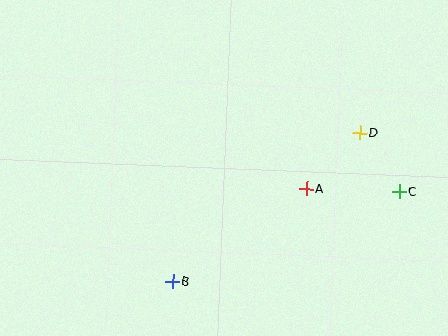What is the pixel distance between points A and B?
The distance between A and B is 163 pixels.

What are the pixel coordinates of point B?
Point B is at (173, 281).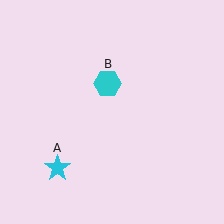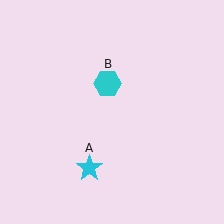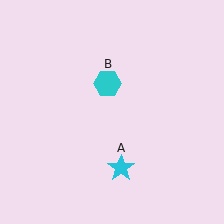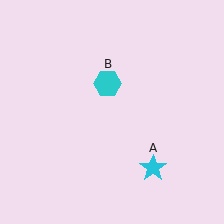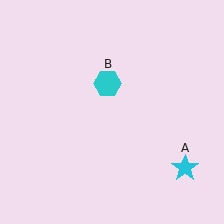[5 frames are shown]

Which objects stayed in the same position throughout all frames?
Cyan hexagon (object B) remained stationary.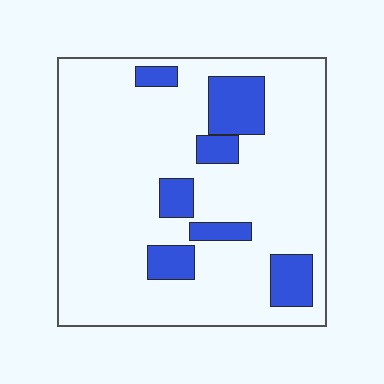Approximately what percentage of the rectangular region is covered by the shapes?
Approximately 15%.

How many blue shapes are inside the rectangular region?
7.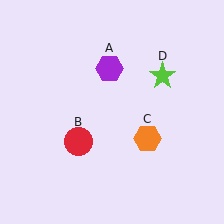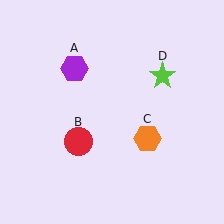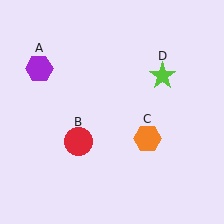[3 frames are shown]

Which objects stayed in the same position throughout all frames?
Red circle (object B) and orange hexagon (object C) and lime star (object D) remained stationary.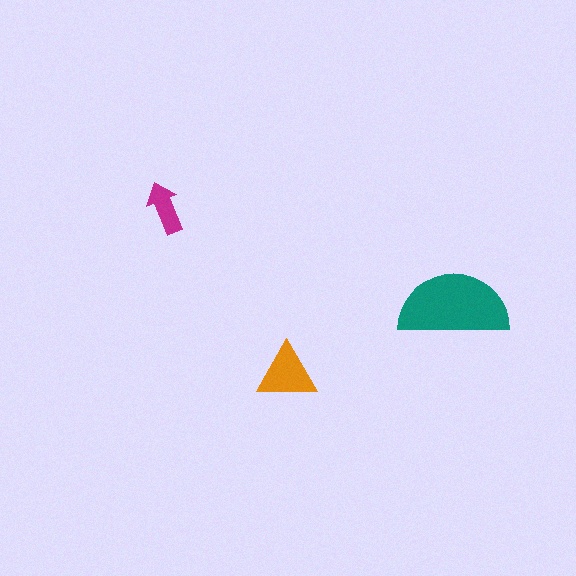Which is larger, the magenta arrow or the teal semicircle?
The teal semicircle.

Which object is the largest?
The teal semicircle.